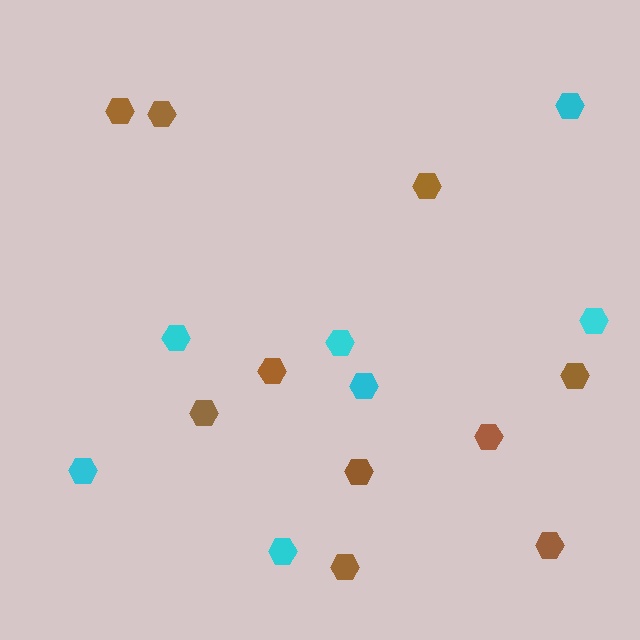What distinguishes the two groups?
There are 2 groups: one group of brown hexagons (10) and one group of cyan hexagons (7).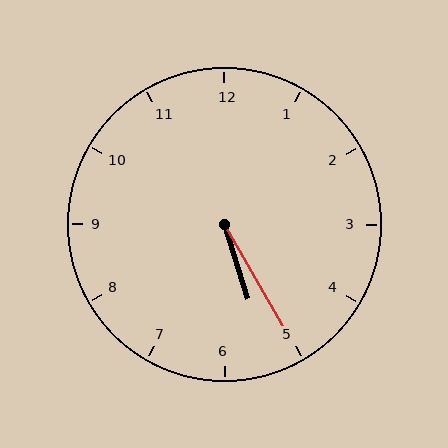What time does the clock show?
5:25.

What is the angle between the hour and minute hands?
Approximately 12 degrees.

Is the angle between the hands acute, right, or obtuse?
It is acute.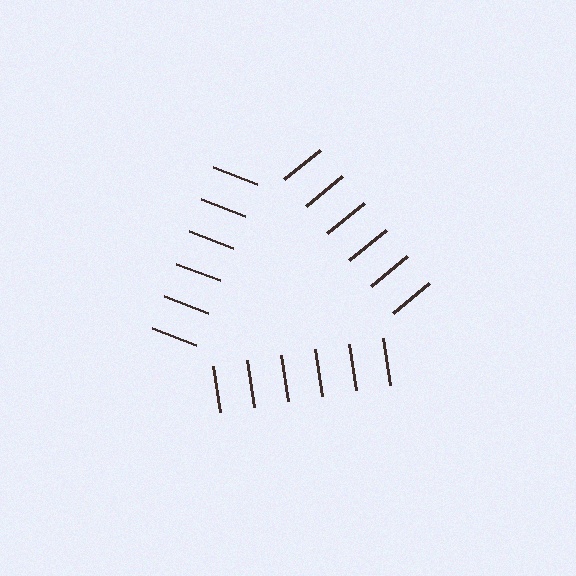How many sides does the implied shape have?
3 sides — the line-ends trace a triangle.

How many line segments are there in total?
18 — 6 along each of the 3 edges.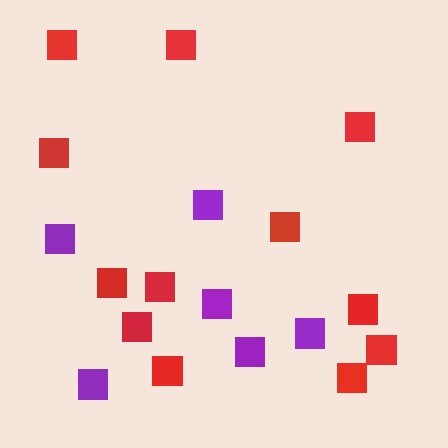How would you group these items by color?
There are 2 groups: one group of purple squares (6) and one group of red squares (12).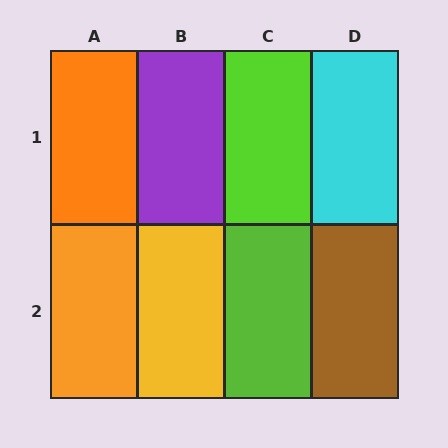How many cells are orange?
2 cells are orange.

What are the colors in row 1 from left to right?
Orange, purple, lime, cyan.